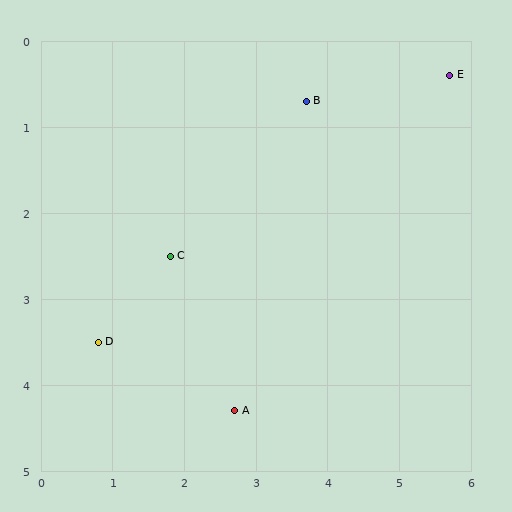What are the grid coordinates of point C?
Point C is at approximately (1.8, 2.5).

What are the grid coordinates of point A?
Point A is at approximately (2.7, 4.3).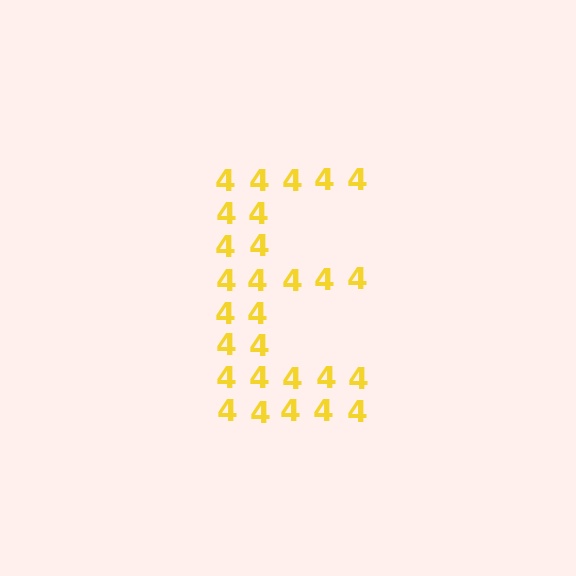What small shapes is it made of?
It is made of small digit 4's.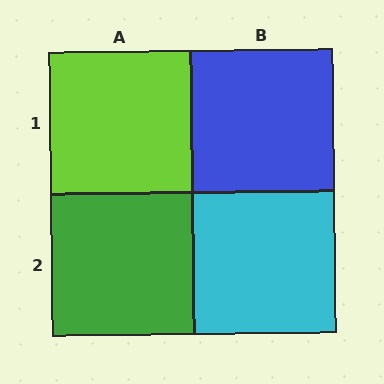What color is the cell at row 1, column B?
Blue.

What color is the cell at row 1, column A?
Lime.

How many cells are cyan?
1 cell is cyan.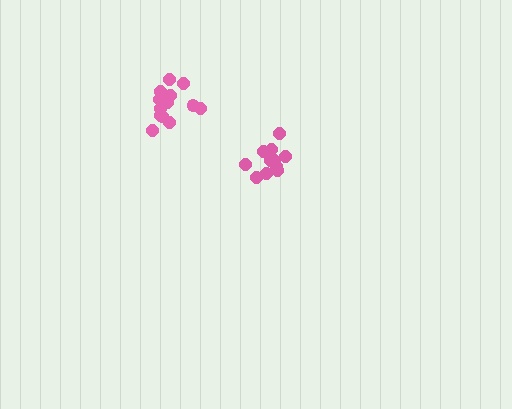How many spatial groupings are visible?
There are 2 spatial groupings.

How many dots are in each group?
Group 1: 13 dots, Group 2: 12 dots (25 total).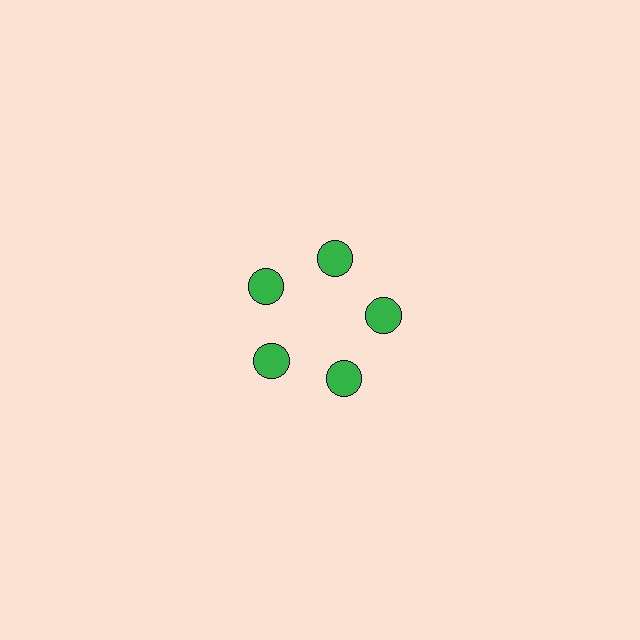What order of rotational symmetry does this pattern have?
This pattern has 5-fold rotational symmetry.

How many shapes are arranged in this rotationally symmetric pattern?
There are 5 shapes, arranged in 5 groups of 1.